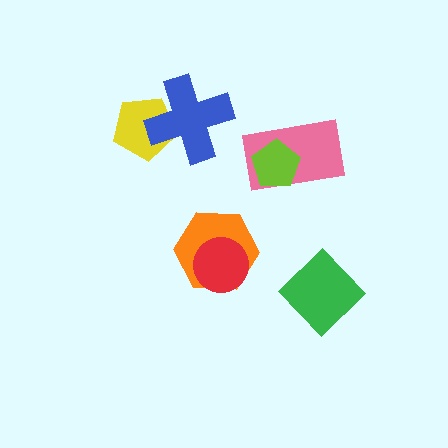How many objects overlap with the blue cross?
1 object overlaps with the blue cross.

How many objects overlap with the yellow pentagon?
1 object overlaps with the yellow pentagon.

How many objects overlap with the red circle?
1 object overlaps with the red circle.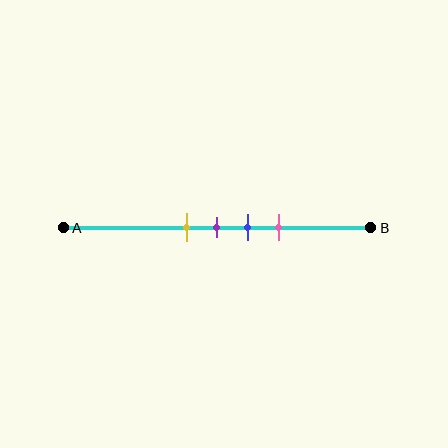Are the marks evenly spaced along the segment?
Yes, the marks are approximately evenly spaced.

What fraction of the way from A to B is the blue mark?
The blue mark is approximately 60% (0.6) of the way from A to B.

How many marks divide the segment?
There are 4 marks dividing the segment.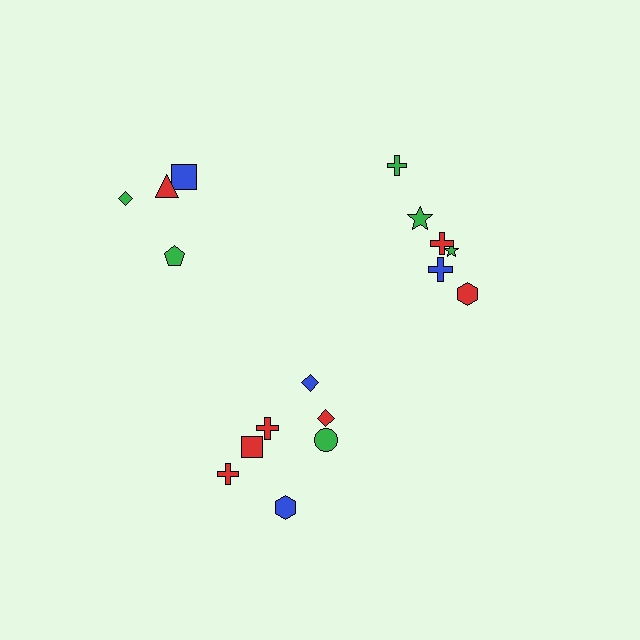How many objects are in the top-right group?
There are 6 objects.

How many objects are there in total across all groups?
There are 17 objects.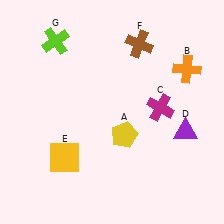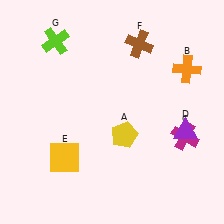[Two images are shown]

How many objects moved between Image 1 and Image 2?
1 object moved between the two images.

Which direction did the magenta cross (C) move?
The magenta cross (C) moved down.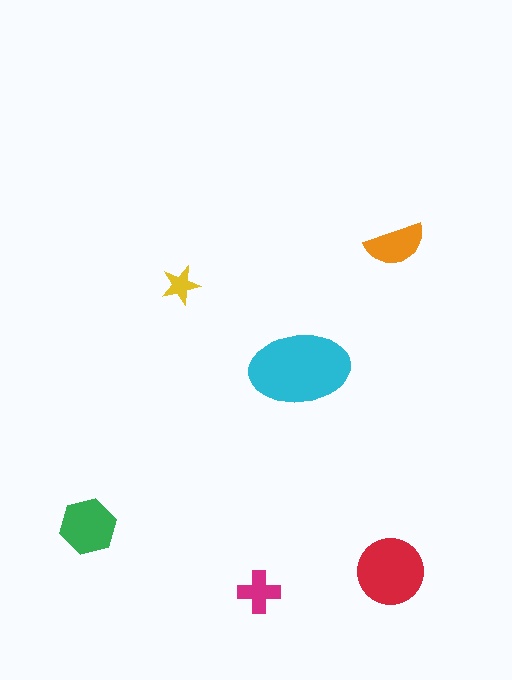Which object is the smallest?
The yellow star.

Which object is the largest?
The cyan ellipse.